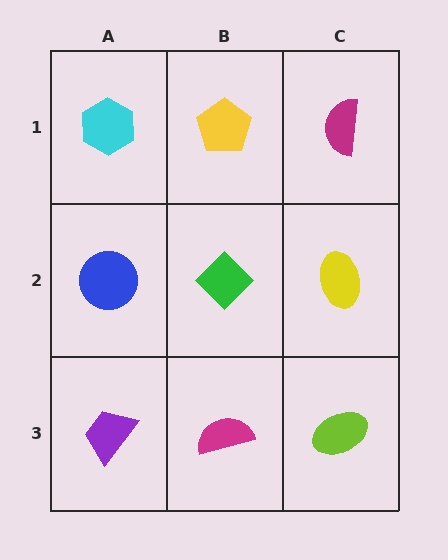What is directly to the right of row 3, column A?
A magenta semicircle.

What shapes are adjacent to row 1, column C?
A yellow ellipse (row 2, column C), a yellow pentagon (row 1, column B).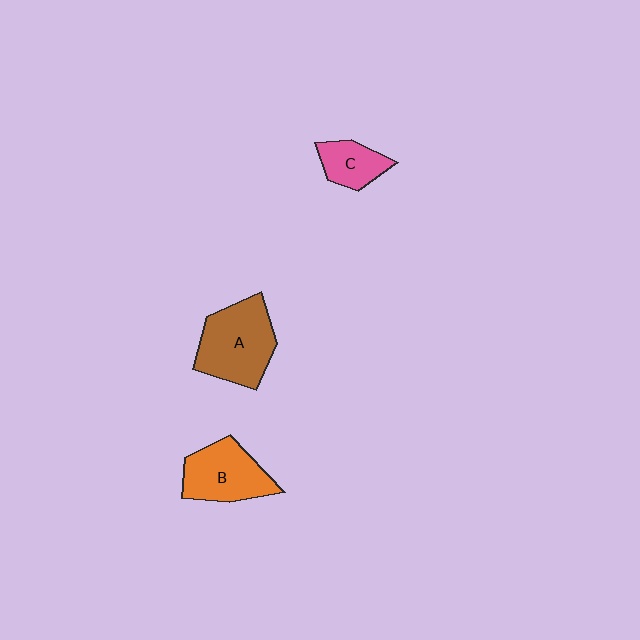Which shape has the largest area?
Shape A (brown).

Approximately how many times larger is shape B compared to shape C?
Approximately 1.7 times.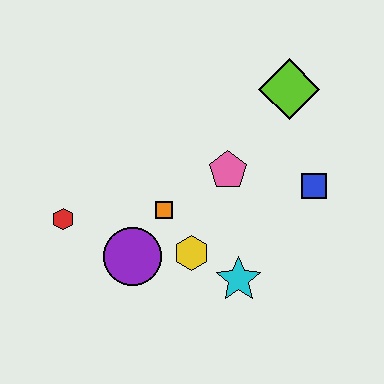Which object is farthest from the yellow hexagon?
The lime diamond is farthest from the yellow hexagon.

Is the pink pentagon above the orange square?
Yes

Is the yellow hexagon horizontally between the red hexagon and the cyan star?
Yes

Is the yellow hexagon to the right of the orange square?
Yes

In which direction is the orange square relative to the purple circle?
The orange square is above the purple circle.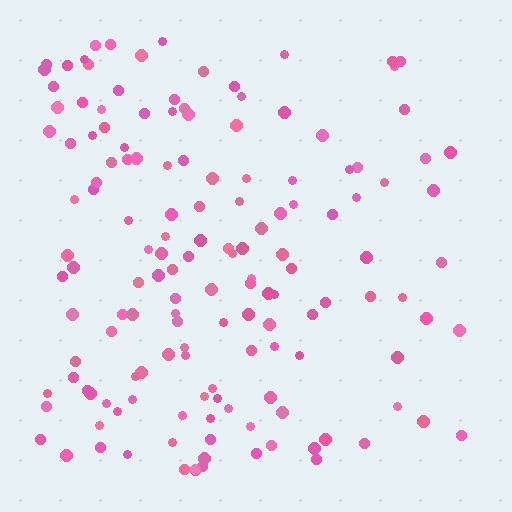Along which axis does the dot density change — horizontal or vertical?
Horizontal.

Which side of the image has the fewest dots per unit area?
The right.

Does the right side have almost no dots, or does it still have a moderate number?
Still a moderate number, just noticeably fewer than the left.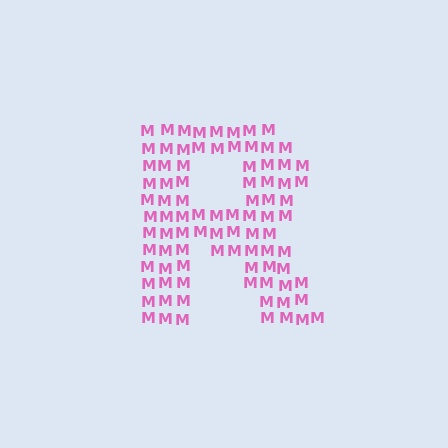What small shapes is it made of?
It is made of small letter M's.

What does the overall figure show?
The overall figure shows the letter R.